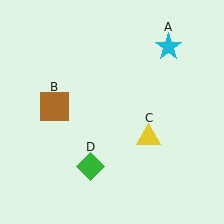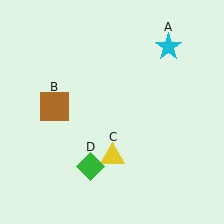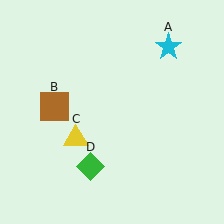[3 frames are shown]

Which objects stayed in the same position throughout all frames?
Cyan star (object A) and brown square (object B) and green diamond (object D) remained stationary.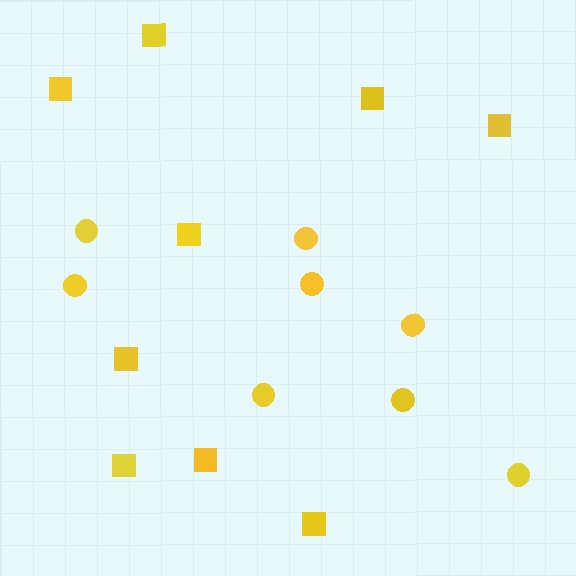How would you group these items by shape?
There are 2 groups: one group of circles (8) and one group of squares (9).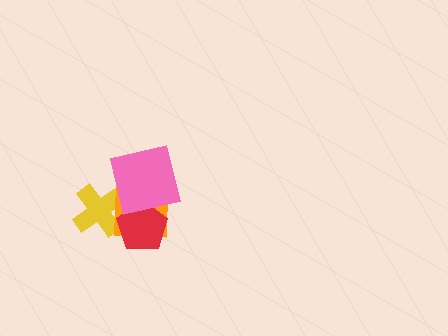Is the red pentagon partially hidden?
Yes, it is partially covered by another shape.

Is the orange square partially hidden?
Yes, it is partially covered by another shape.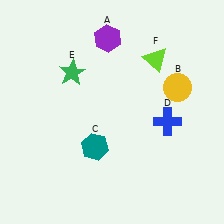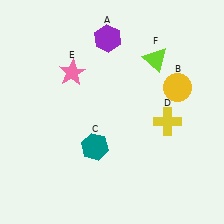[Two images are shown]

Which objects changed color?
D changed from blue to yellow. E changed from green to pink.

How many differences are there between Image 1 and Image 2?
There are 2 differences between the two images.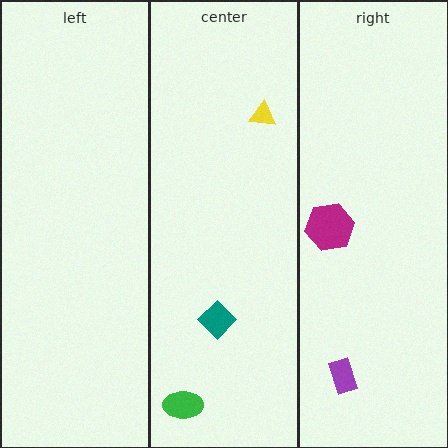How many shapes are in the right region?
2.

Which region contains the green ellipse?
The center region.